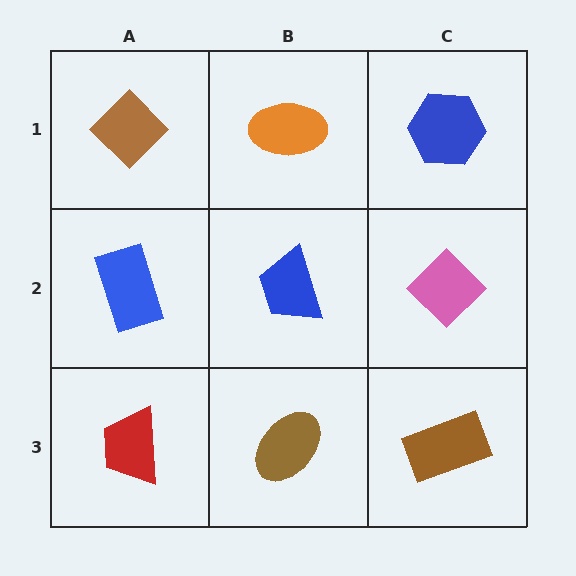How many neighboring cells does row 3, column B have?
3.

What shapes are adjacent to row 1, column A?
A blue rectangle (row 2, column A), an orange ellipse (row 1, column B).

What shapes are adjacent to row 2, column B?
An orange ellipse (row 1, column B), a brown ellipse (row 3, column B), a blue rectangle (row 2, column A), a pink diamond (row 2, column C).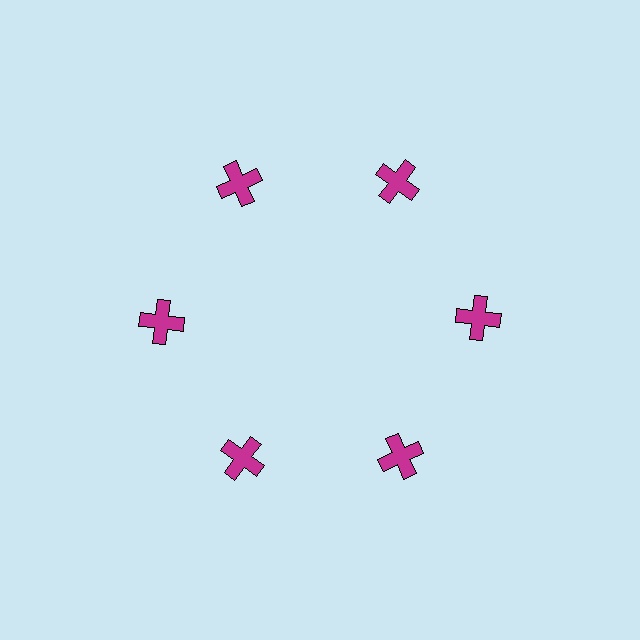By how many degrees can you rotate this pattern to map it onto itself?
The pattern maps onto itself every 60 degrees of rotation.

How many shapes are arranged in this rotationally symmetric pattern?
There are 6 shapes, arranged in 6 groups of 1.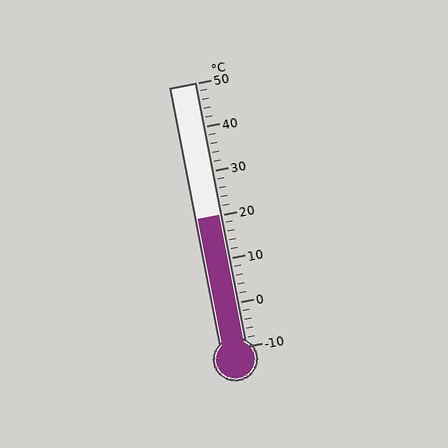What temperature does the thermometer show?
The thermometer shows approximately 20°C.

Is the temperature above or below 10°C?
The temperature is above 10°C.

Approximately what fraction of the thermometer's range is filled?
The thermometer is filled to approximately 50% of its range.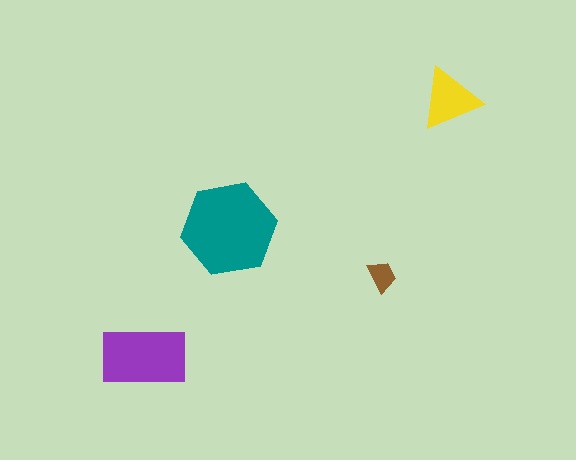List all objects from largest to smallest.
The teal hexagon, the purple rectangle, the yellow triangle, the brown trapezoid.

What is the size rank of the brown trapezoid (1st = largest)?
4th.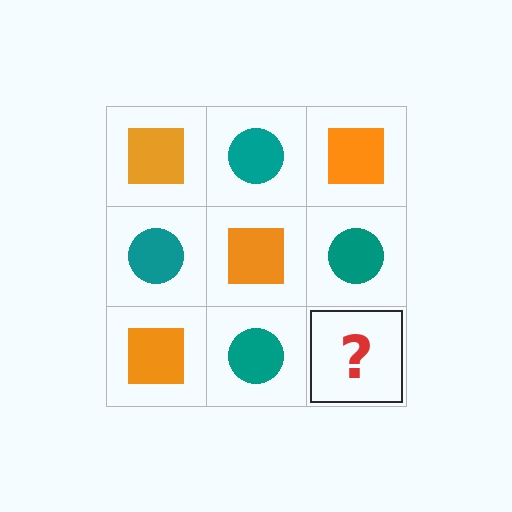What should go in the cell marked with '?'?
The missing cell should contain an orange square.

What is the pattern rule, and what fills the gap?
The rule is that it alternates orange square and teal circle in a checkerboard pattern. The gap should be filled with an orange square.